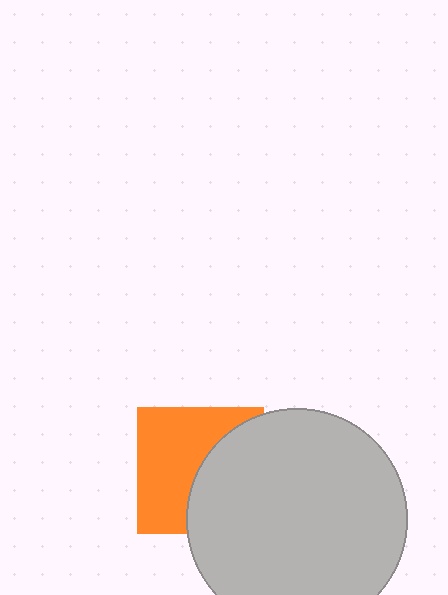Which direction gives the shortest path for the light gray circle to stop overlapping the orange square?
Moving right gives the shortest separation.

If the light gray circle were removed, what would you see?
You would see the complete orange square.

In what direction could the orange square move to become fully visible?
The orange square could move left. That would shift it out from behind the light gray circle entirely.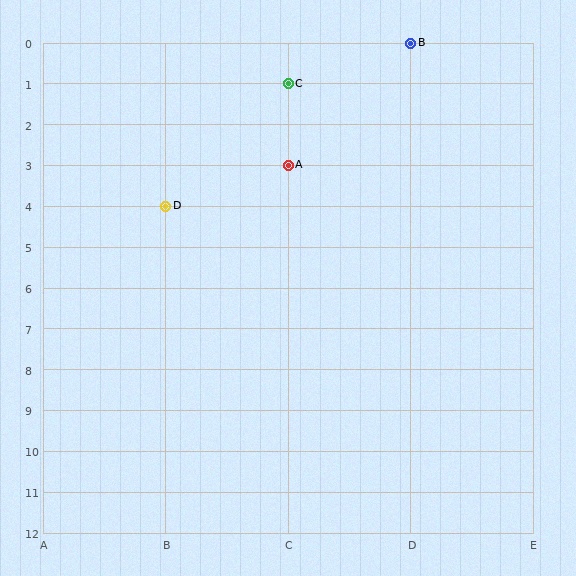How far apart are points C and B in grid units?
Points C and B are 1 column and 1 row apart (about 1.4 grid units diagonally).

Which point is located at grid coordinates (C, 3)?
Point A is at (C, 3).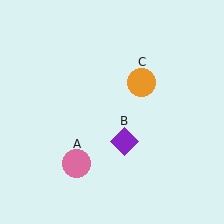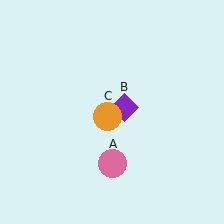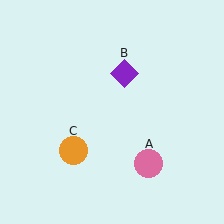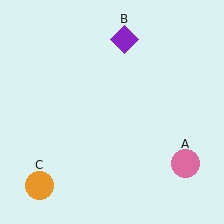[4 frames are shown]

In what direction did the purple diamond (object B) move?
The purple diamond (object B) moved up.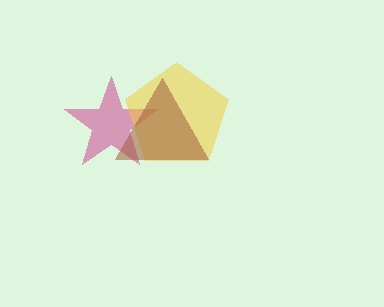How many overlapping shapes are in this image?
There are 3 overlapping shapes in the image.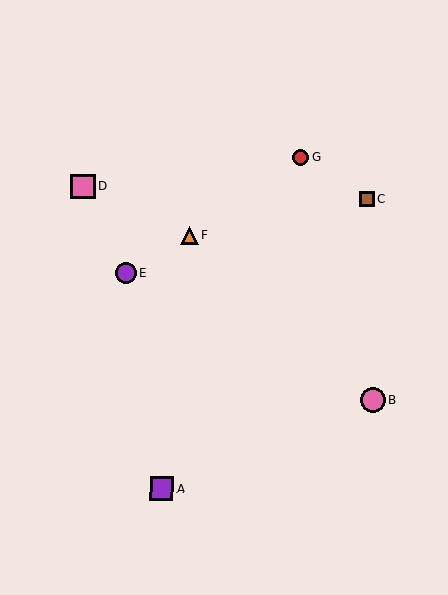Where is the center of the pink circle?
The center of the pink circle is at (373, 400).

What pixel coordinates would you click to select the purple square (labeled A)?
Click at (162, 488) to select the purple square A.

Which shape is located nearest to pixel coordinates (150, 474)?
The purple square (labeled A) at (162, 488) is nearest to that location.